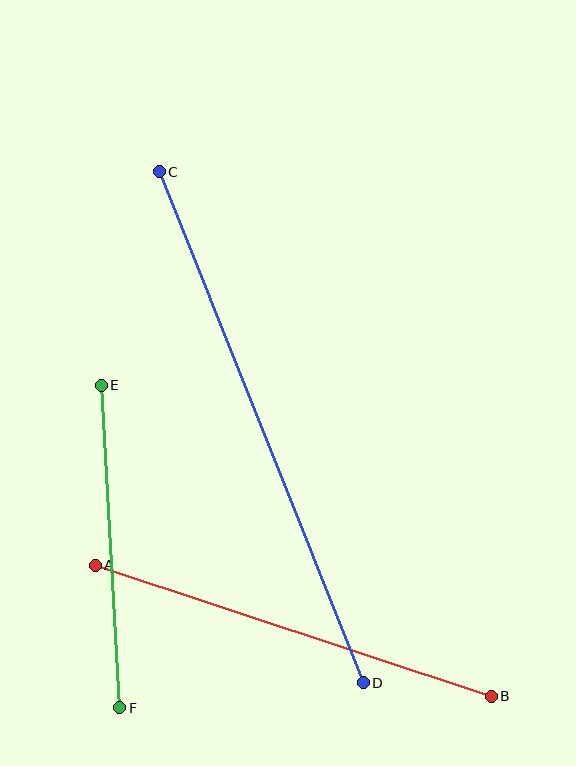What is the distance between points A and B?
The distance is approximately 417 pixels.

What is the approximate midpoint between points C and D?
The midpoint is at approximately (261, 427) pixels.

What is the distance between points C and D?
The distance is approximately 550 pixels.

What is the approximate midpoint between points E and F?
The midpoint is at approximately (111, 546) pixels.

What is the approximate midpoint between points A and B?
The midpoint is at approximately (293, 631) pixels.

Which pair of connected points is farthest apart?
Points C and D are farthest apart.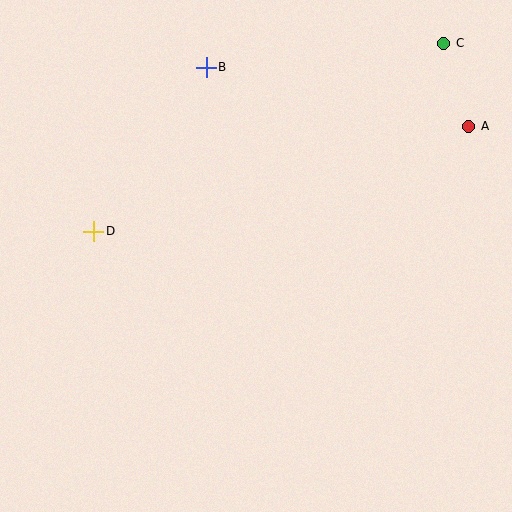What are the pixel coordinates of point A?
Point A is at (469, 126).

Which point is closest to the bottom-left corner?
Point D is closest to the bottom-left corner.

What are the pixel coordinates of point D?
Point D is at (94, 231).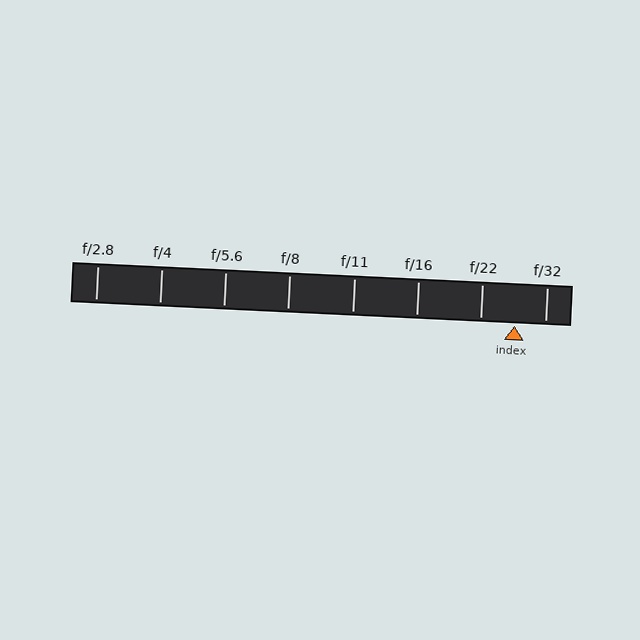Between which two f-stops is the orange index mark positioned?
The index mark is between f/22 and f/32.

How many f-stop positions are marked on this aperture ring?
There are 8 f-stop positions marked.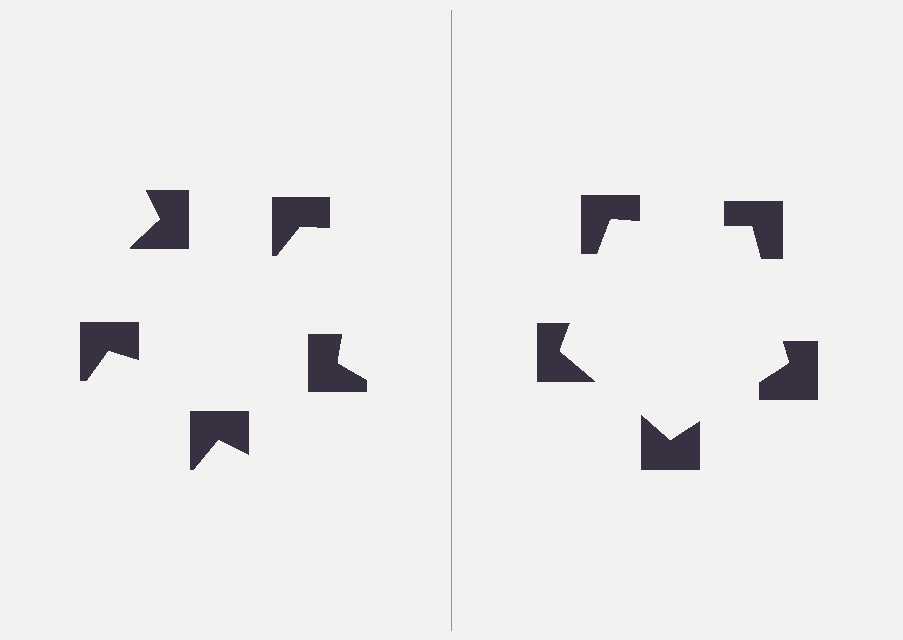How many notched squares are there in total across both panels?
10 — 5 on each side.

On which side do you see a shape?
An illusory pentagon appears on the right side. On the left side the wedge cuts are rotated, so no coherent shape forms.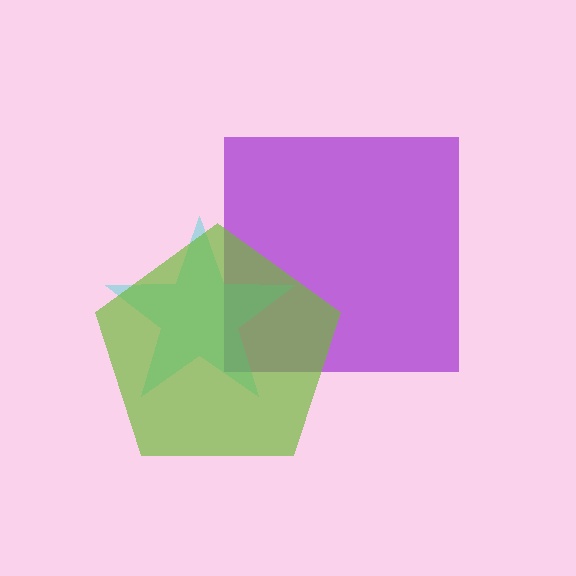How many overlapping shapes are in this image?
There are 3 overlapping shapes in the image.